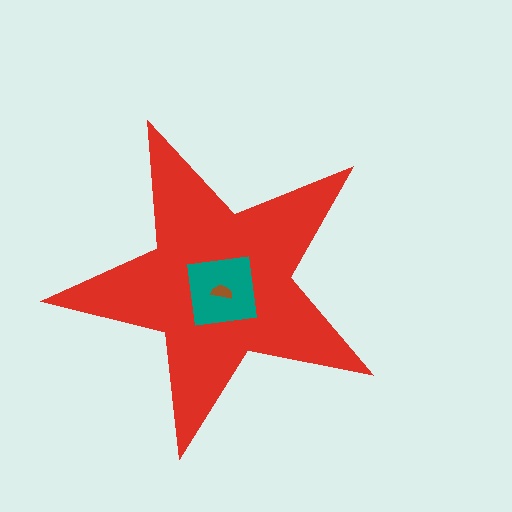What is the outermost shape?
The red star.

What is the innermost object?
The brown semicircle.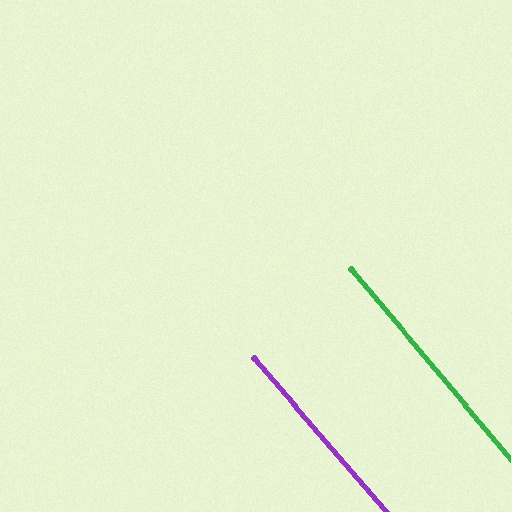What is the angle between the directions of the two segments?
Approximately 1 degree.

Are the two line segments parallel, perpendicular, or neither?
Parallel — their directions differ by only 0.7°.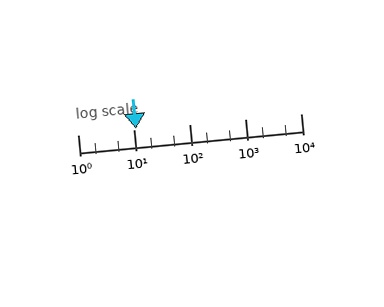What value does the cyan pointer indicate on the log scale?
The pointer indicates approximately 11.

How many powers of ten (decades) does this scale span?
The scale spans 4 decades, from 1 to 10000.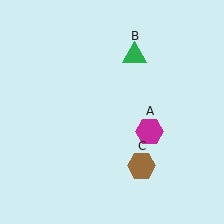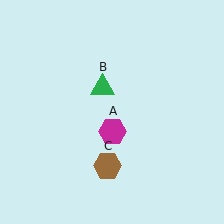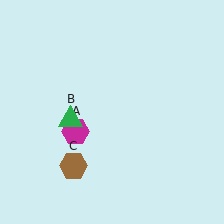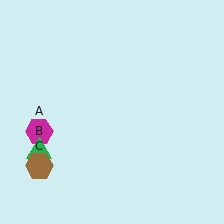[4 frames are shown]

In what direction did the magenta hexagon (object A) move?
The magenta hexagon (object A) moved left.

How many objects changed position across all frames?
3 objects changed position: magenta hexagon (object A), green triangle (object B), brown hexagon (object C).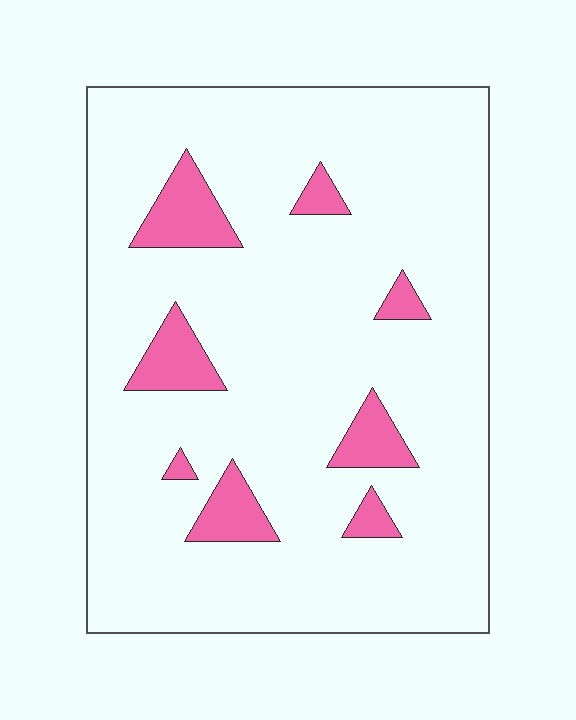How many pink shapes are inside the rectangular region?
8.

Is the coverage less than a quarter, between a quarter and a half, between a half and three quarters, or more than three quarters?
Less than a quarter.